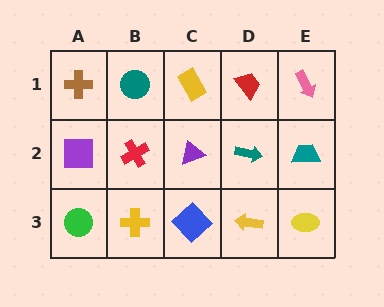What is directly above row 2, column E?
A pink arrow.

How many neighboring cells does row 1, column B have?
3.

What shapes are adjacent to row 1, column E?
A teal trapezoid (row 2, column E), a red trapezoid (row 1, column D).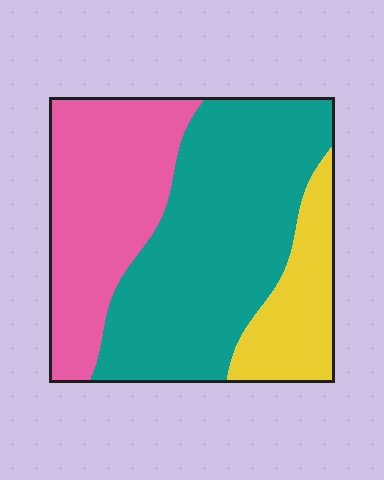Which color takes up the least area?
Yellow, at roughly 15%.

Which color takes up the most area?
Teal, at roughly 50%.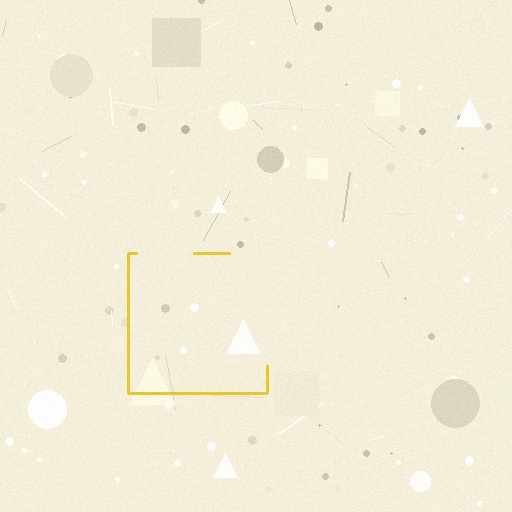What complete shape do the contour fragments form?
The contour fragments form a square.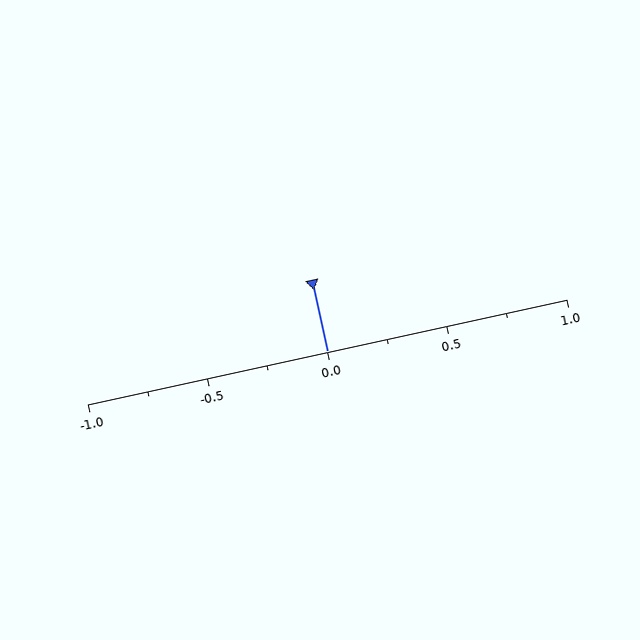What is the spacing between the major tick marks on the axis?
The major ticks are spaced 0.5 apart.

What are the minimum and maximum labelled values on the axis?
The axis runs from -1.0 to 1.0.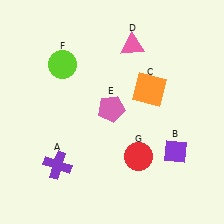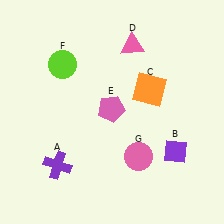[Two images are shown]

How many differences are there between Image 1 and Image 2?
There is 1 difference between the two images.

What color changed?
The circle (G) changed from red in Image 1 to pink in Image 2.